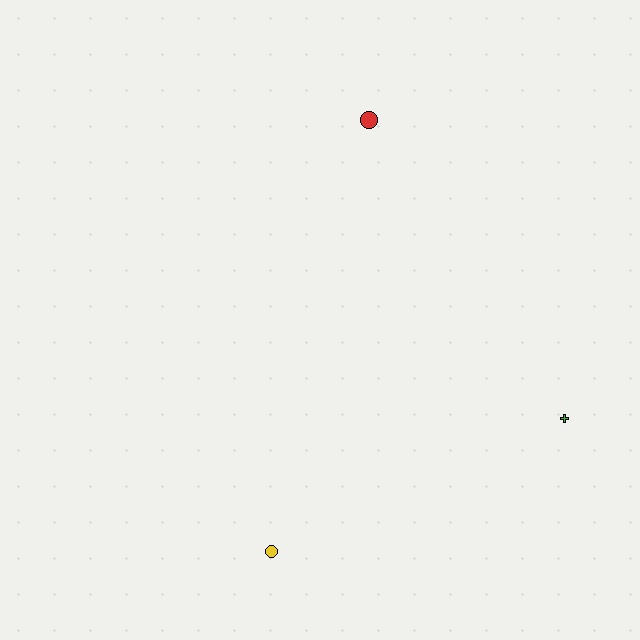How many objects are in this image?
There are 3 objects.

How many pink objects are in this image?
There are no pink objects.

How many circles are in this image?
There are 2 circles.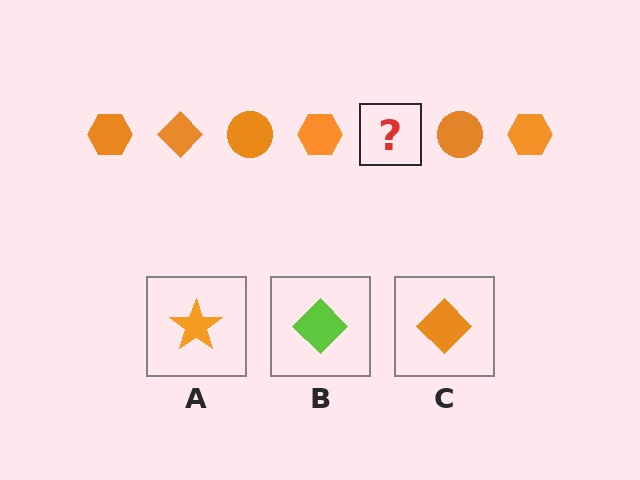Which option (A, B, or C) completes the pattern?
C.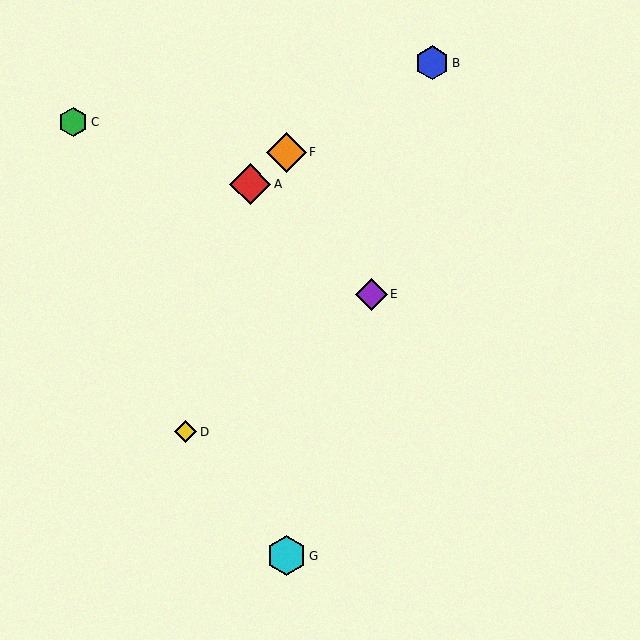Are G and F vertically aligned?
Yes, both are at x≈286.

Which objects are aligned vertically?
Objects F, G are aligned vertically.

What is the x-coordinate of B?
Object B is at x≈432.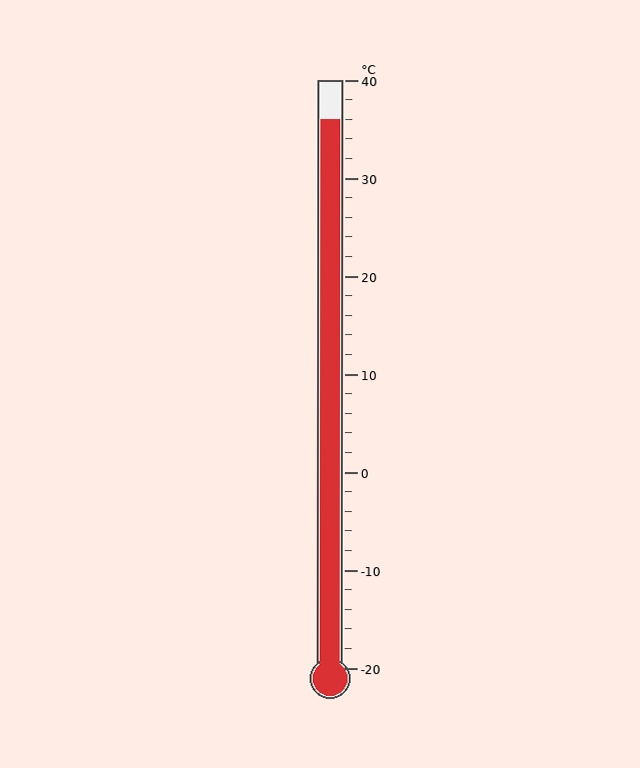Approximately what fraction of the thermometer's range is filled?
The thermometer is filled to approximately 95% of its range.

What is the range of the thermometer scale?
The thermometer scale ranges from -20°C to 40°C.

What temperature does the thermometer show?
The thermometer shows approximately 36°C.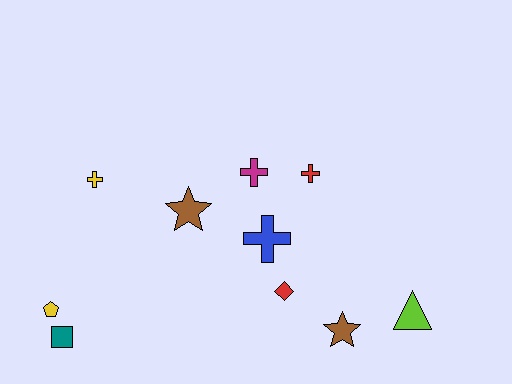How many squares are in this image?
There is 1 square.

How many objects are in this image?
There are 10 objects.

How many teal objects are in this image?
There is 1 teal object.